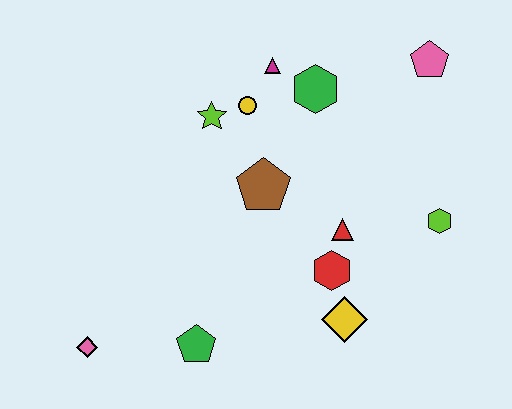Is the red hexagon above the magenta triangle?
No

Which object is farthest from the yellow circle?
The pink diamond is farthest from the yellow circle.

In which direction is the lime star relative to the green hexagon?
The lime star is to the left of the green hexagon.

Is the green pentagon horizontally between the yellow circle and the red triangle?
No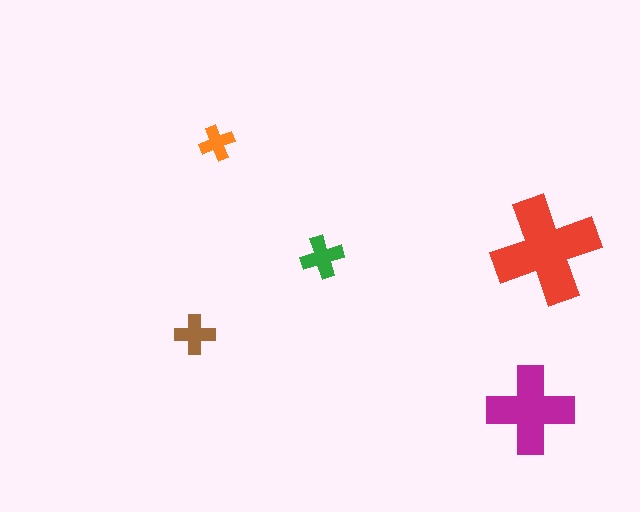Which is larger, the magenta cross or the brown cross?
The magenta one.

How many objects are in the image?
There are 5 objects in the image.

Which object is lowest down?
The magenta cross is bottommost.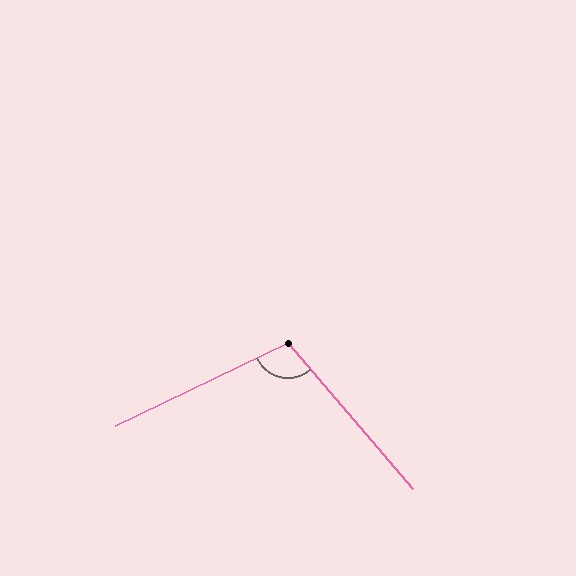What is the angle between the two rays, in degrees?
Approximately 105 degrees.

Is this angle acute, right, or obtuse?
It is obtuse.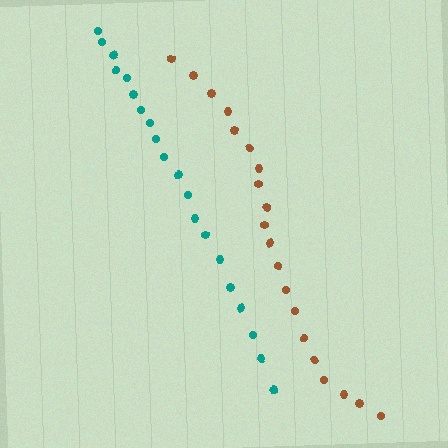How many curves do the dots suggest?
There are 2 distinct paths.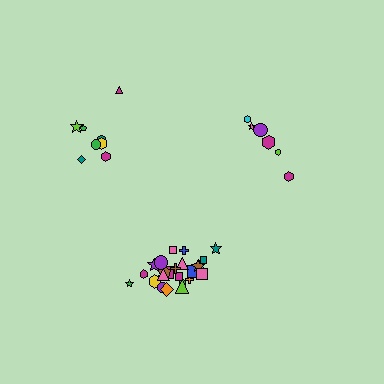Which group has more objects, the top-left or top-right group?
The top-left group.